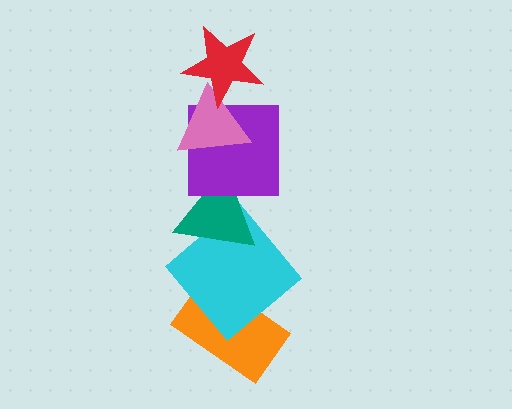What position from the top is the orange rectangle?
The orange rectangle is 6th from the top.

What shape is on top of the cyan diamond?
The teal triangle is on top of the cyan diamond.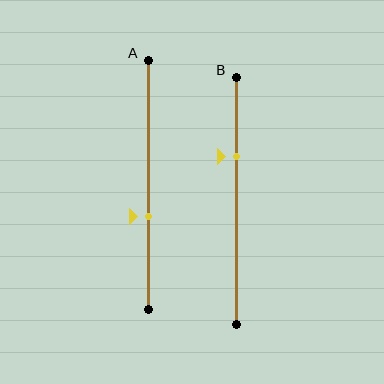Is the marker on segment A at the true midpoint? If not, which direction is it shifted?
No, the marker on segment A is shifted downward by about 13% of the segment length.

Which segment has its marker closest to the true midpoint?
Segment A has its marker closest to the true midpoint.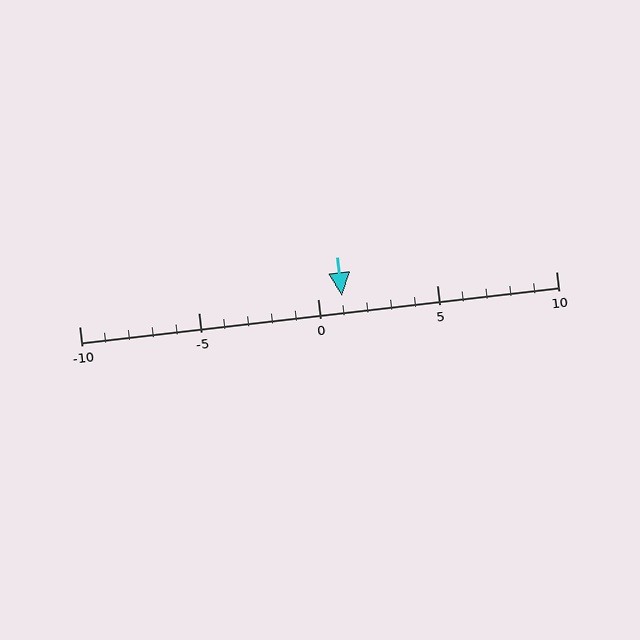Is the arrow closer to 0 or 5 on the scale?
The arrow is closer to 0.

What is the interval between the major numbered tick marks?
The major tick marks are spaced 5 units apart.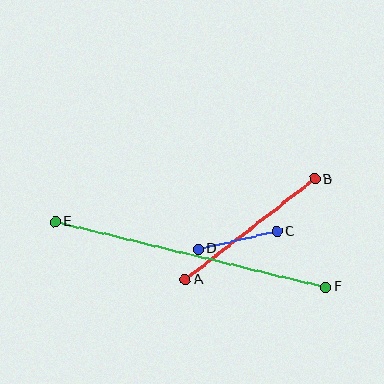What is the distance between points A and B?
The distance is approximately 164 pixels.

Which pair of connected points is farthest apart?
Points E and F are farthest apart.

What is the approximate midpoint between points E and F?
The midpoint is at approximately (190, 254) pixels.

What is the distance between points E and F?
The distance is approximately 278 pixels.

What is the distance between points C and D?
The distance is approximately 80 pixels.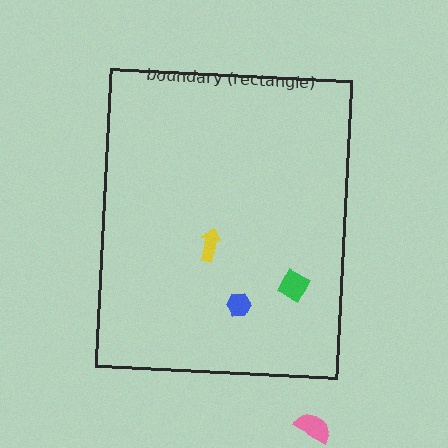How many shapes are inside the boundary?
3 inside, 1 outside.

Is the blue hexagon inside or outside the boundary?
Inside.